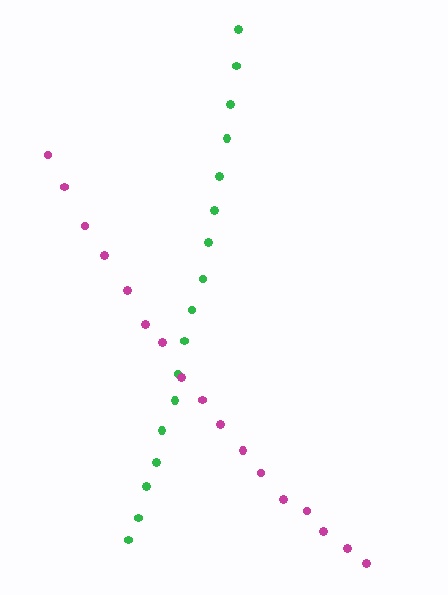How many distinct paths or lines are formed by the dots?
There are 2 distinct paths.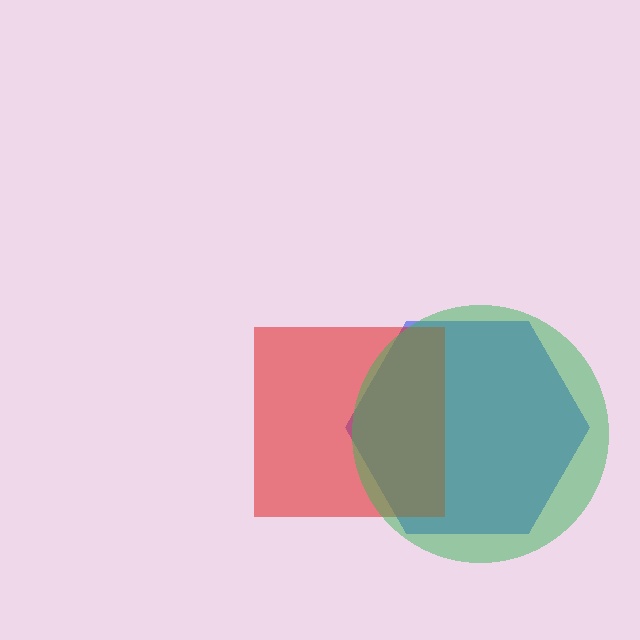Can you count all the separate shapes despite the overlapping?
Yes, there are 3 separate shapes.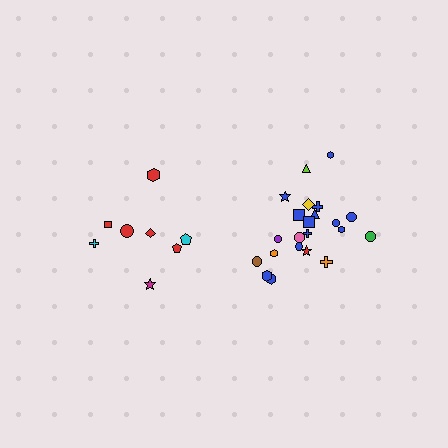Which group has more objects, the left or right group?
The right group.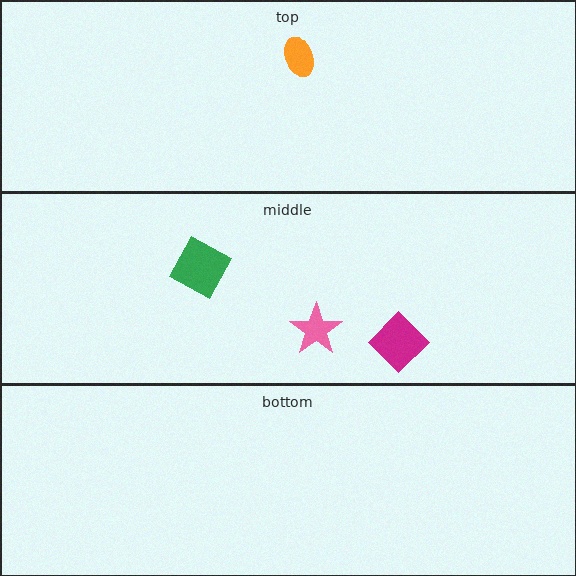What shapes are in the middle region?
The pink star, the magenta diamond, the green square.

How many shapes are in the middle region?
3.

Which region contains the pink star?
The middle region.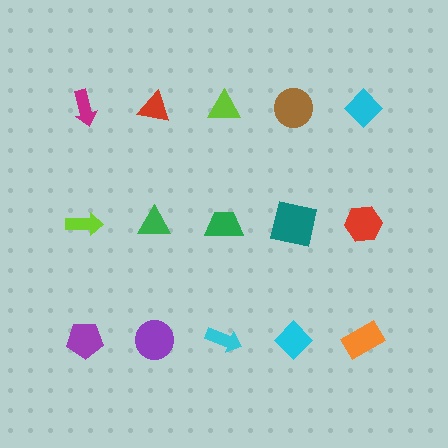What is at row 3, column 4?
A cyan diamond.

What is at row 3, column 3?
A cyan arrow.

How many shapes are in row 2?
5 shapes.